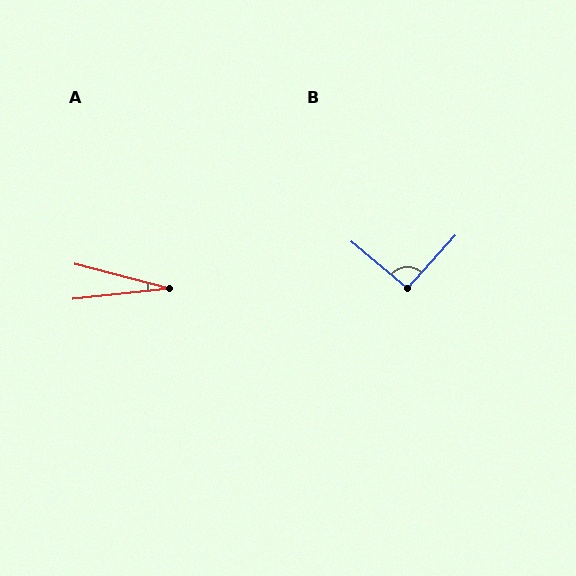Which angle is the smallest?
A, at approximately 21 degrees.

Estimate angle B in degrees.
Approximately 92 degrees.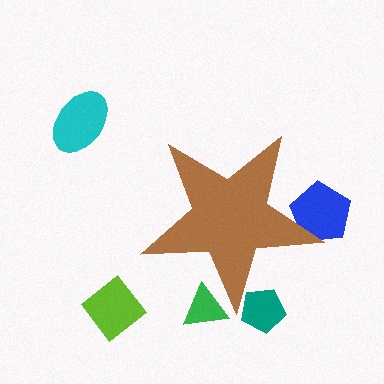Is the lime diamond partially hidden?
No, the lime diamond is fully visible.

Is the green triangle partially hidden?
Yes, the green triangle is partially hidden behind the brown star.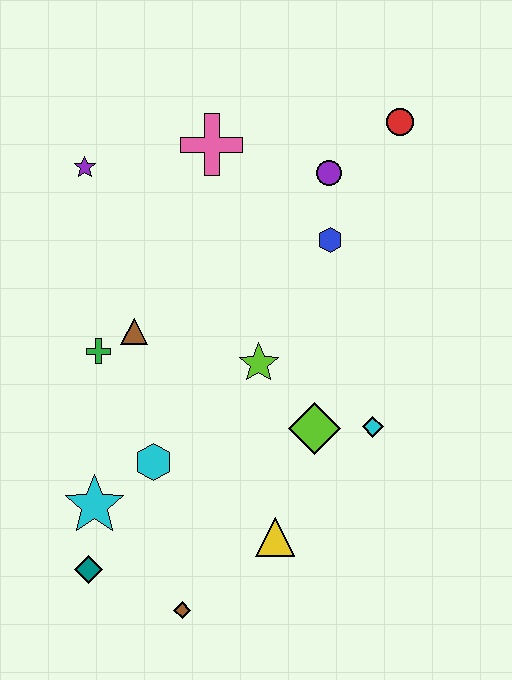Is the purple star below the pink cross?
Yes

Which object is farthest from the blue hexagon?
The teal diamond is farthest from the blue hexagon.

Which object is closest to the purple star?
The pink cross is closest to the purple star.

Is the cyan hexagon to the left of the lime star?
Yes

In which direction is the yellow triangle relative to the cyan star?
The yellow triangle is to the right of the cyan star.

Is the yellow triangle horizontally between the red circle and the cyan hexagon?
Yes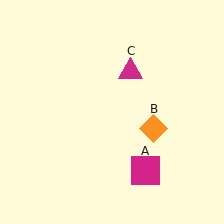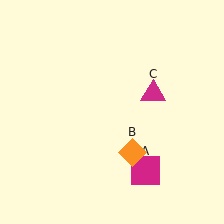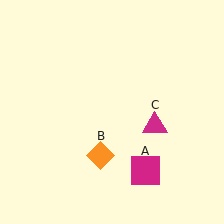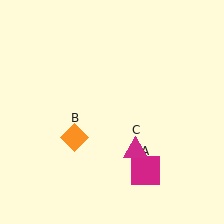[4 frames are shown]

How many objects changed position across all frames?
2 objects changed position: orange diamond (object B), magenta triangle (object C).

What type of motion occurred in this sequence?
The orange diamond (object B), magenta triangle (object C) rotated clockwise around the center of the scene.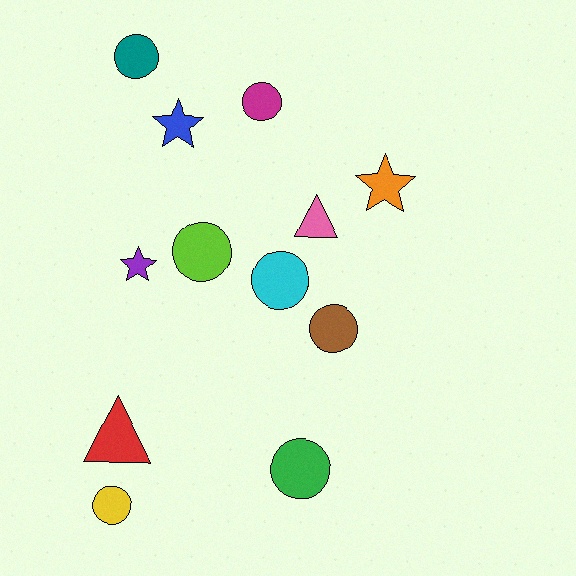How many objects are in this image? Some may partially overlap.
There are 12 objects.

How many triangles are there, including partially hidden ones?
There are 2 triangles.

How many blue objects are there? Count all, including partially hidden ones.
There is 1 blue object.